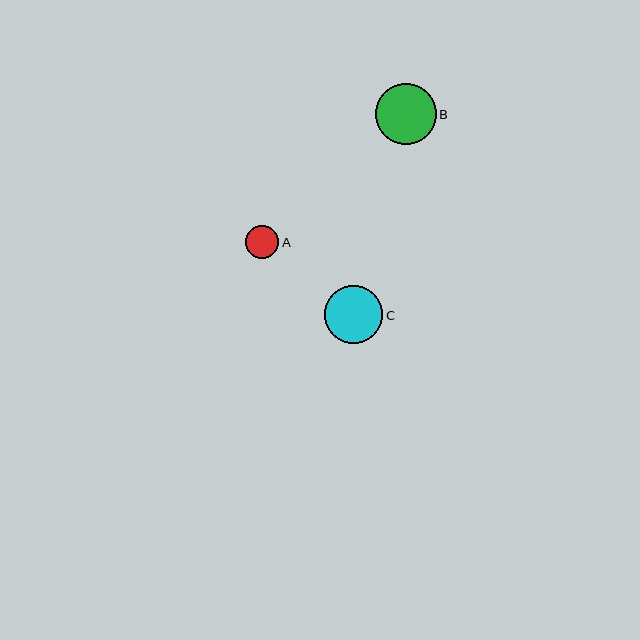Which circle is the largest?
Circle B is the largest with a size of approximately 61 pixels.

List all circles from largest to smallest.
From largest to smallest: B, C, A.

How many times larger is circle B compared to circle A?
Circle B is approximately 1.8 times the size of circle A.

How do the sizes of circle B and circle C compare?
Circle B and circle C are approximately the same size.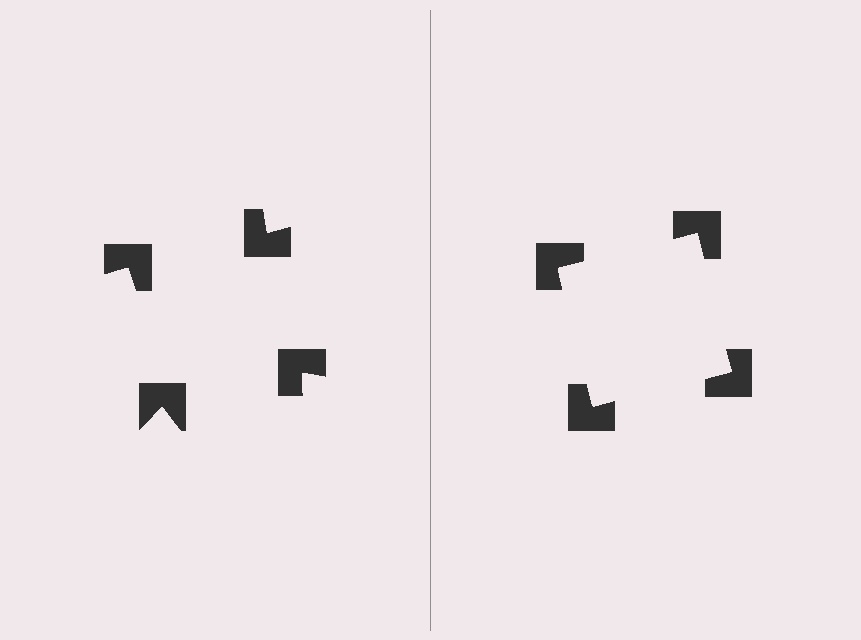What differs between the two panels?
The notched squares are positioned identically on both sides; only the wedge orientations differ. On the right they align to a square; on the left they are misaligned.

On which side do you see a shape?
An illusory square appears on the right side. On the left side the wedge cuts are rotated, so no coherent shape forms.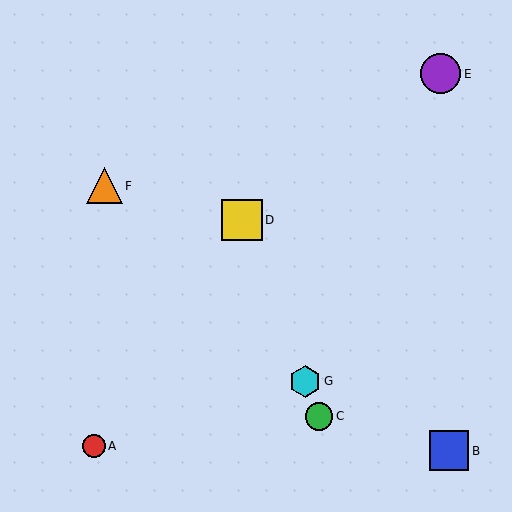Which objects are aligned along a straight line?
Objects C, D, G are aligned along a straight line.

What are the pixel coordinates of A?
Object A is at (94, 446).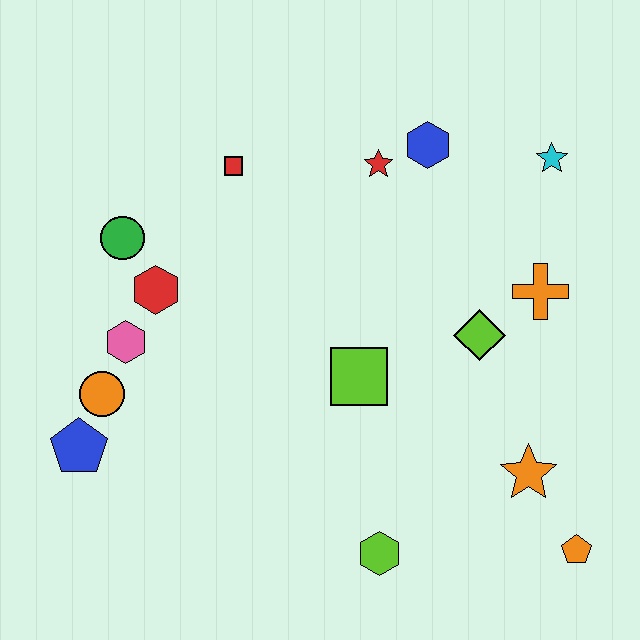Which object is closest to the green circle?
The red hexagon is closest to the green circle.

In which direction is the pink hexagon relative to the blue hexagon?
The pink hexagon is to the left of the blue hexagon.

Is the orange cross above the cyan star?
No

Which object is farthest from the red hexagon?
The orange pentagon is farthest from the red hexagon.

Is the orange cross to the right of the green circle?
Yes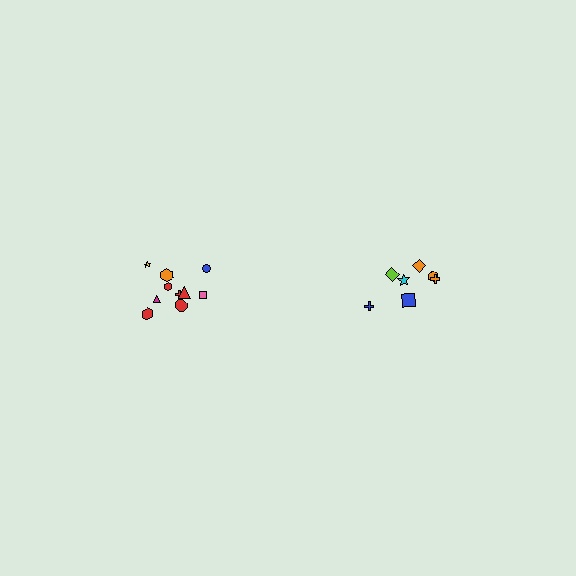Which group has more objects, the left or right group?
The left group.